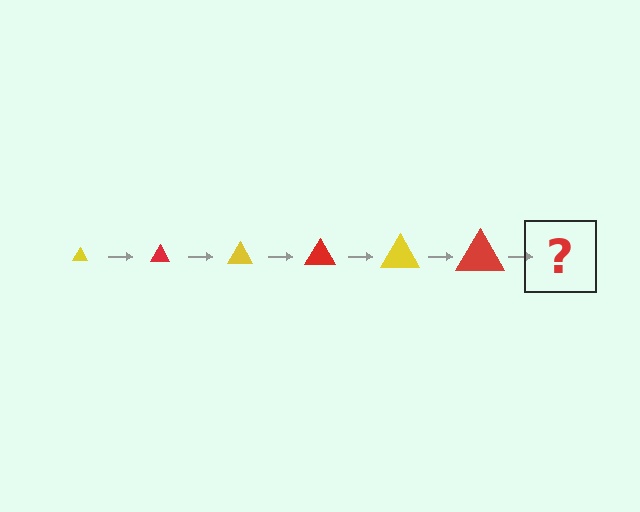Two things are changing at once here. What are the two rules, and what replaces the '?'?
The two rules are that the triangle grows larger each step and the color cycles through yellow and red. The '?' should be a yellow triangle, larger than the previous one.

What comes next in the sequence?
The next element should be a yellow triangle, larger than the previous one.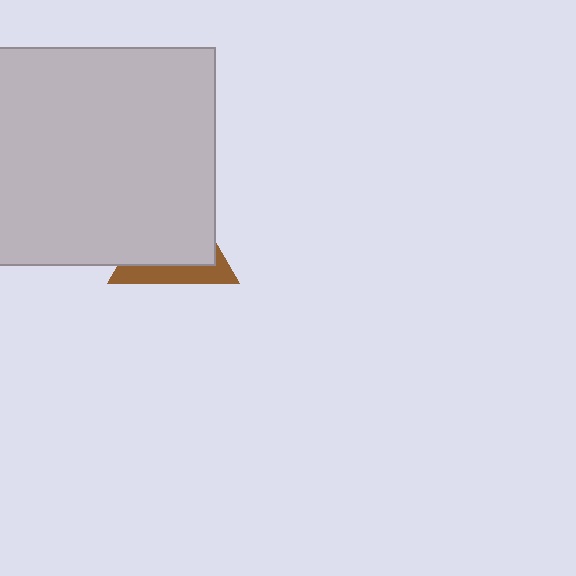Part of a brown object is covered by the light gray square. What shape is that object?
It is a triangle.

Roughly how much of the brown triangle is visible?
A small part of it is visible (roughly 31%).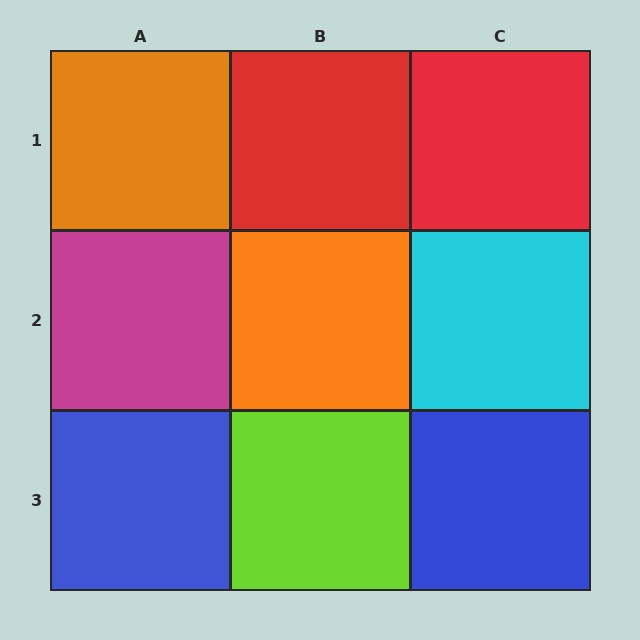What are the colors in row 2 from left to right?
Magenta, orange, cyan.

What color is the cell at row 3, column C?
Blue.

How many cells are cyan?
1 cell is cyan.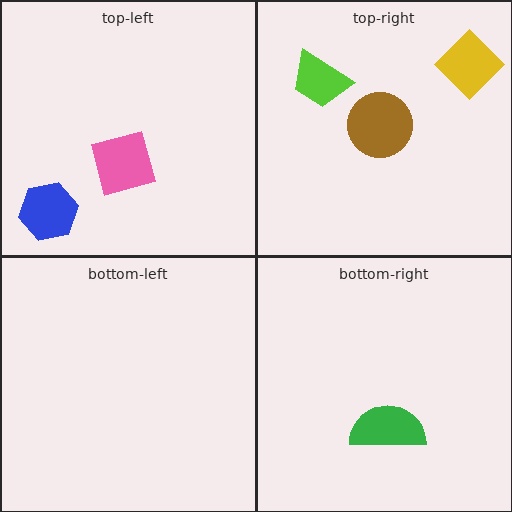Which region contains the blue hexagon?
The top-left region.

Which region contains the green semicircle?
The bottom-right region.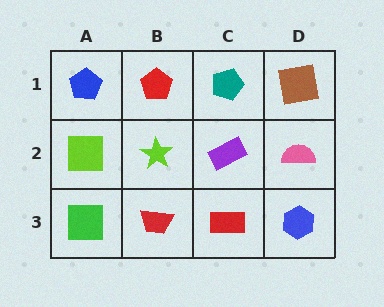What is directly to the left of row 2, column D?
A purple rectangle.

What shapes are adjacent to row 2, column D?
A brown square (row 1, column D), a blue hexagon (row 3, column D), a purple rectangle (row 2, column C).